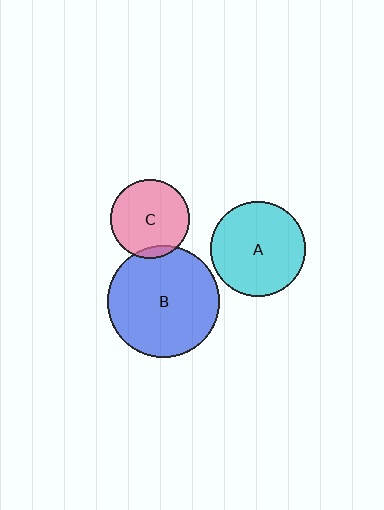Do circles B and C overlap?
Yes.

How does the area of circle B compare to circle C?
Approximately 2.0 times.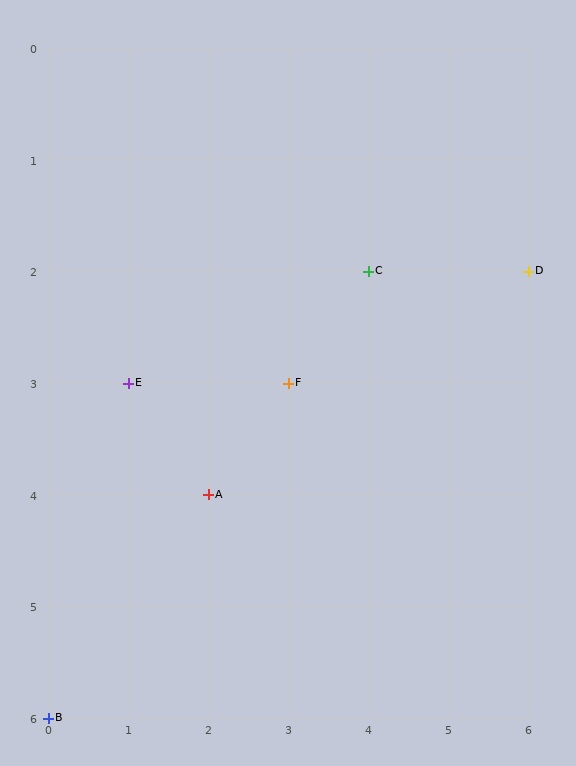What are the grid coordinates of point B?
Point B is at grid coordinates (0, 6).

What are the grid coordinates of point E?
Point E is at grid coordinates (1, 3).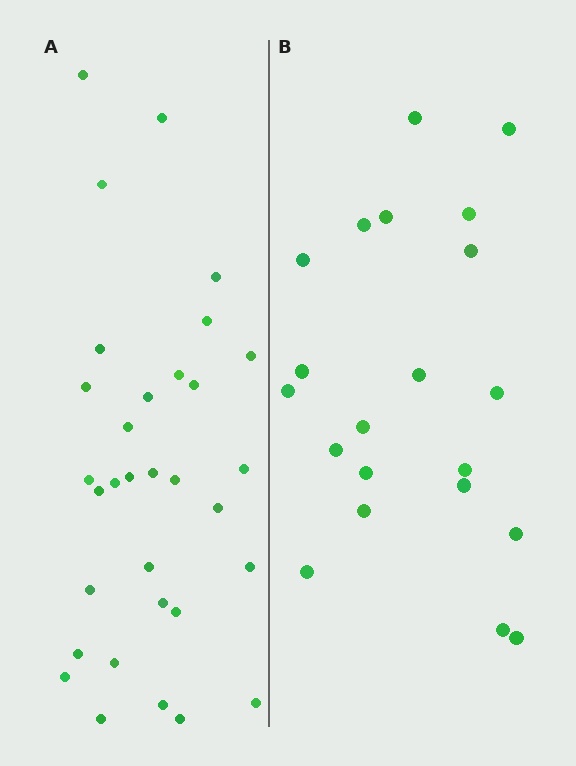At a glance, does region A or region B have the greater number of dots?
Region A (the left region) has more dots.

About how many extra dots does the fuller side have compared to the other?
Region A has roughly 12 or so more dots than region B.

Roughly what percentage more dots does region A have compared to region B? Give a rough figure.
About 50% more.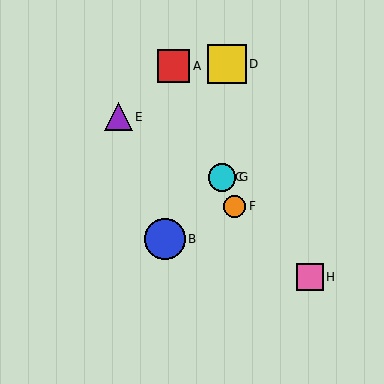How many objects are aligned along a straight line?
4 objects (A, C, F, G) are aligned along a straight line.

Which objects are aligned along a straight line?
Objects A, C, F, G are aligned along a straight line.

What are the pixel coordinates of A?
Object A is at (173, 66).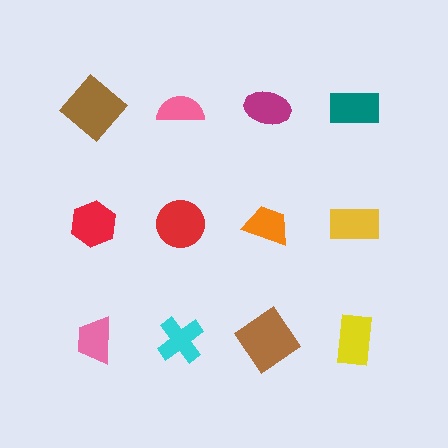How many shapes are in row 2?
4 shapes.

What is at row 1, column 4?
A teal rectangle.